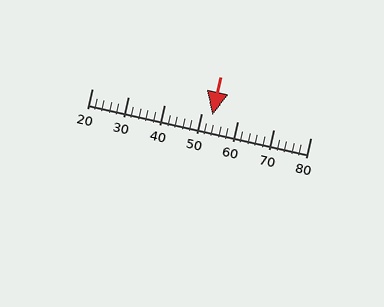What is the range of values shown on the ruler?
The ruler shows values from 20 to 80.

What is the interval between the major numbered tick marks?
The major tick marks are spaced 10 units apart.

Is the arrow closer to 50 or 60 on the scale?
The arrow is closer to 50.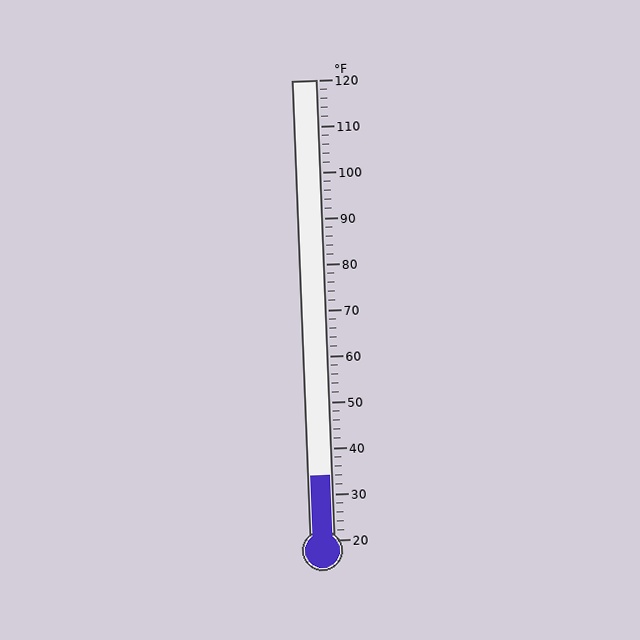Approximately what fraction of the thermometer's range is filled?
The thermometer is filled to approximately 15% of its range.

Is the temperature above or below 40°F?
The temperature is below 40°F.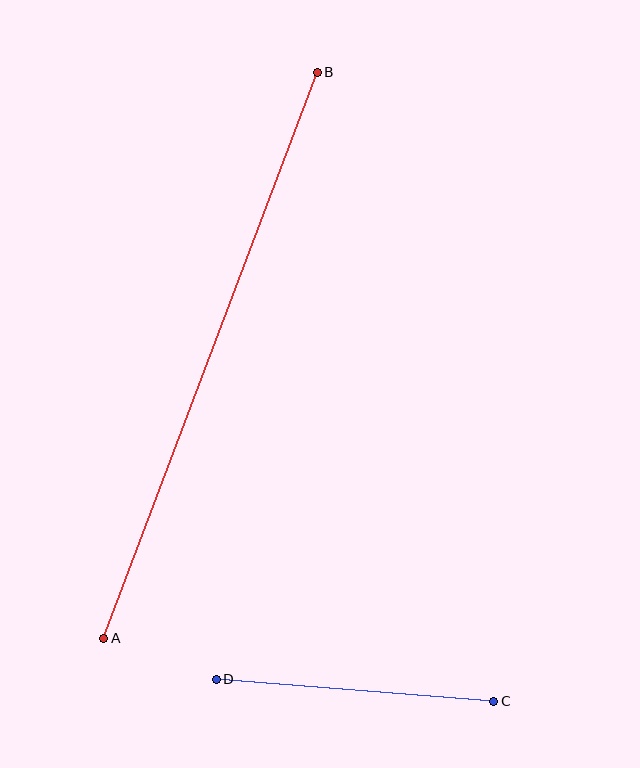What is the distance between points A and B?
The distance is approximately 605 pixels.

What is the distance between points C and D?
The distance is approximately 278 pixels.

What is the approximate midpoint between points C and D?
The midpoint is at approximately (355, 690) pixels.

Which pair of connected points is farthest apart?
Points A and B are farthest apart.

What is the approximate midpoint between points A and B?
The midpoint is at approximately (210, 355) pixels.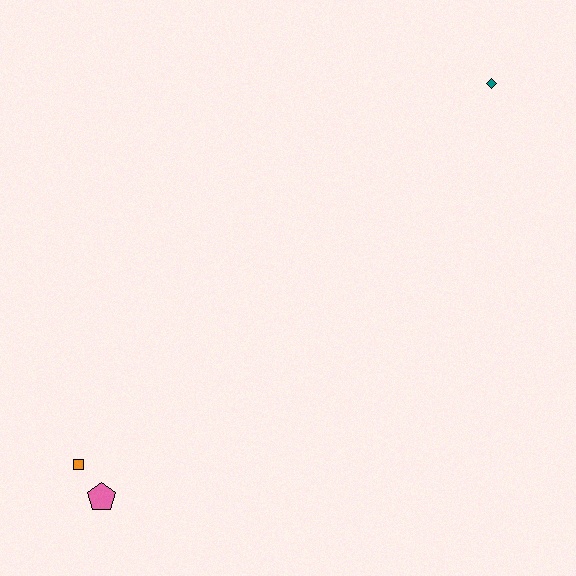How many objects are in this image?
There are 3 objects.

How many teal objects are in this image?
There is 1 teal object.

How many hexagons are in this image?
There are no hexagons.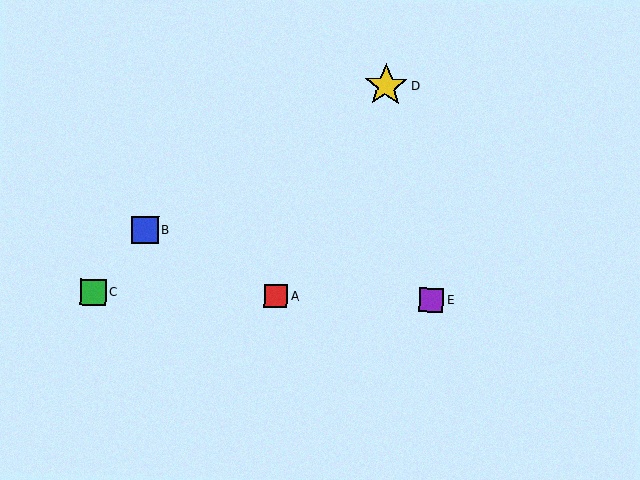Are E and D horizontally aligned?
No, E is at y≈300 and D is at y≈86.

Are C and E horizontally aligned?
Yes, both are at y≈292.